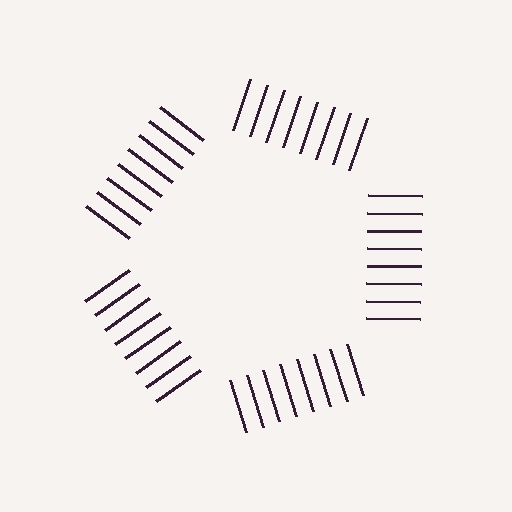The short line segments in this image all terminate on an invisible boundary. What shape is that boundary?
An illusory pentagon — the line segments terminate on its edges but no continuous stroke is drawn.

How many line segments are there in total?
40 — 8 along each of the 5 edges.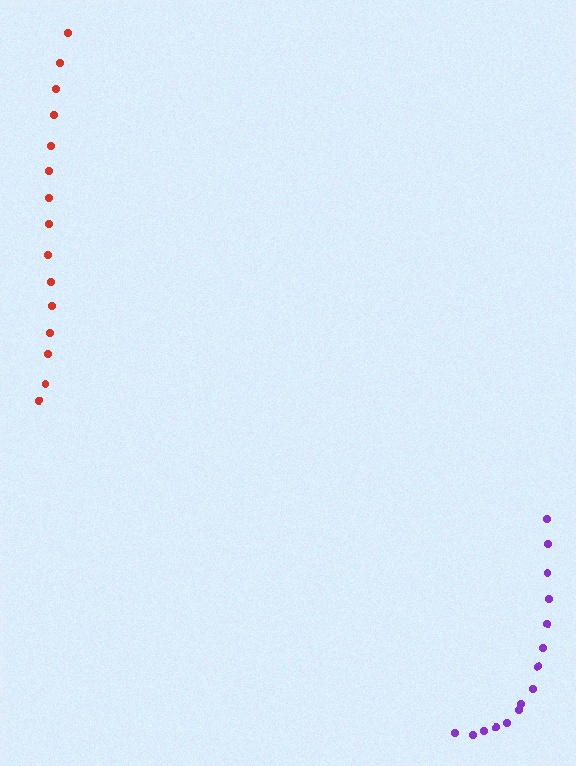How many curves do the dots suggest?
There are 2 distinct paths.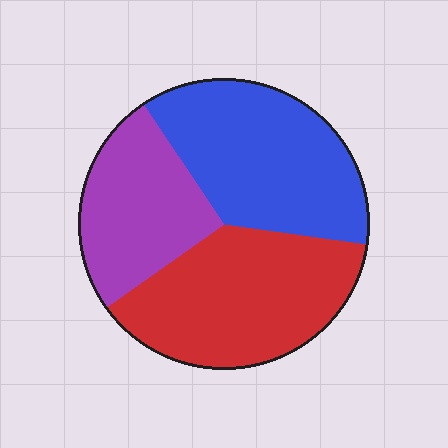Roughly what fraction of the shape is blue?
Blue covers around 35% of the shape.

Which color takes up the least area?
Purple, at roughly 25%.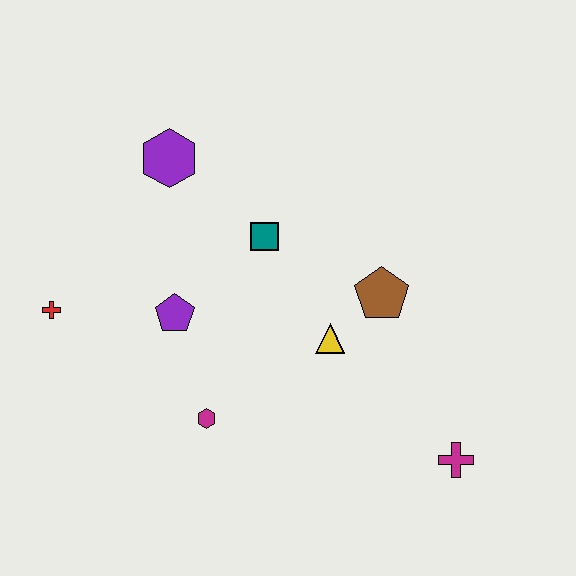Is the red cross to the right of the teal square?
No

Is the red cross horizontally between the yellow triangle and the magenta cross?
No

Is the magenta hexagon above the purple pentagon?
No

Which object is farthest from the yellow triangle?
The red cross is farthest from the yellow triangle.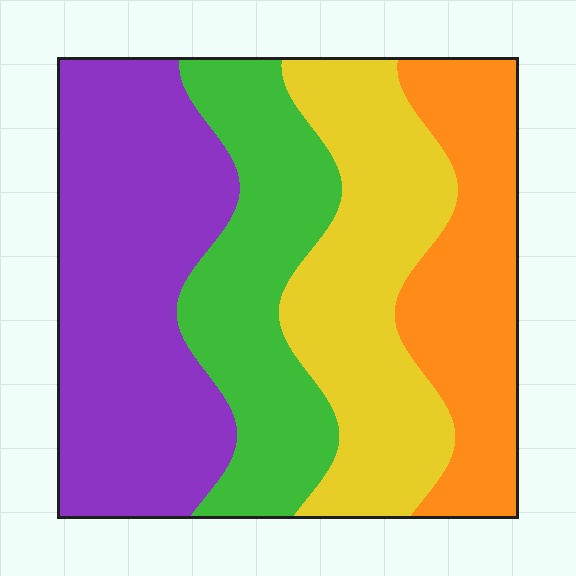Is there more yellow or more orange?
Yellow.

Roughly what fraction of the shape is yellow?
Yellow covers around 25% of the shape.